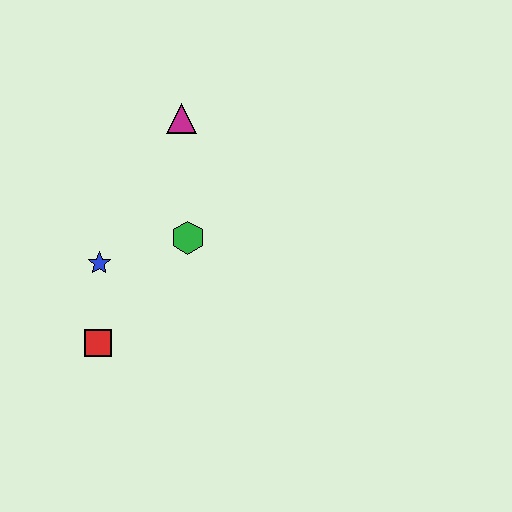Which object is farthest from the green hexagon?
The red square is farthest from the green hexagon.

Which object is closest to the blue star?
The red square is closest to the blue star.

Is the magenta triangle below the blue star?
No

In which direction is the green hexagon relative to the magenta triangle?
The green hexagon is below the magenta triangle.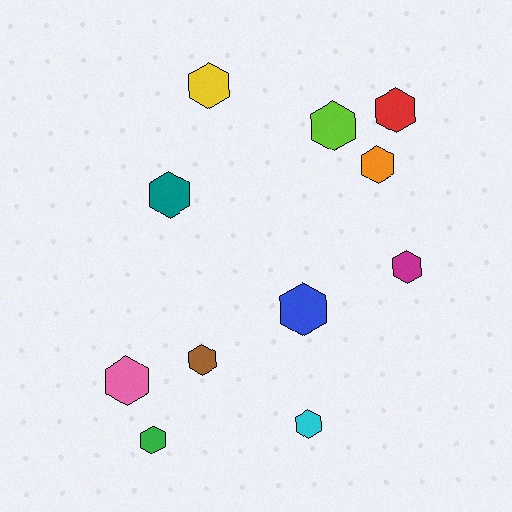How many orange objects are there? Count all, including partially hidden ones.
There is 1 orange object.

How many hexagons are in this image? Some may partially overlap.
There are 11 hexagons.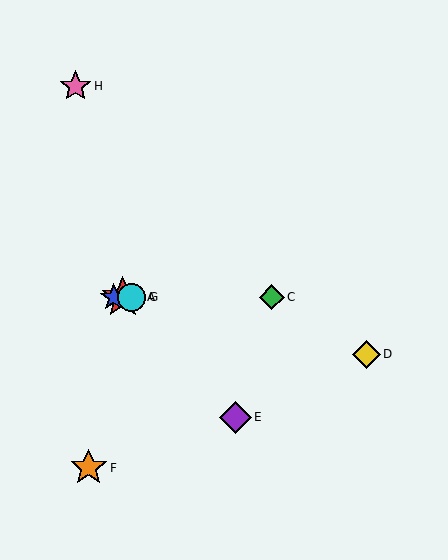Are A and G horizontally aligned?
Yes, both are at y≈297.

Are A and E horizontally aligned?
No, A is at y≈297 and E is at y≈417.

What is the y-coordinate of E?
Object E is at y≈417.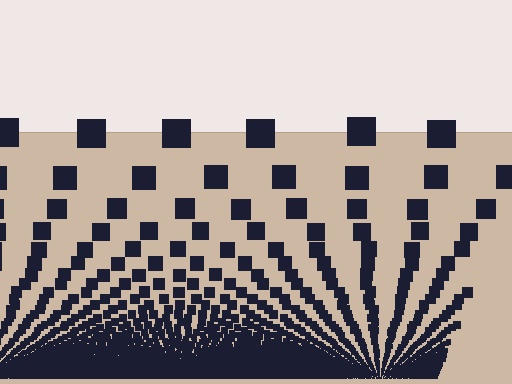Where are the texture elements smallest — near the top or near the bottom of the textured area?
Near the bottom.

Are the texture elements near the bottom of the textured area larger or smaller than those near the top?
Smaller. The gradient is inverted — elements near the bottom are smaller and denser.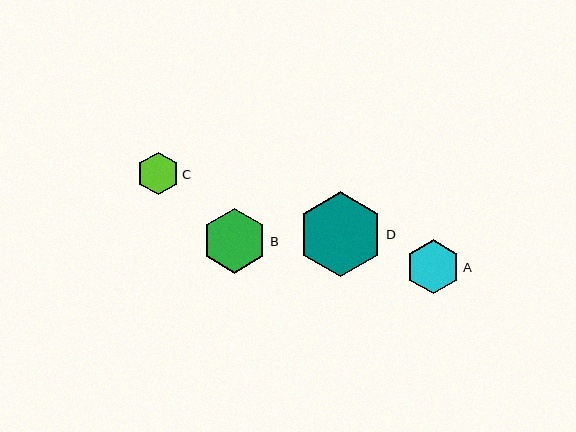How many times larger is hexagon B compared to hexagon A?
Hexagon B is approximately 1.2 times the size of hexagon A.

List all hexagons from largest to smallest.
From largest to smallest: D, B, A, C.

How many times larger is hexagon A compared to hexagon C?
Hexagon A is approximately 1.3 times the size of hexagon C.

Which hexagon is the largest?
Hexagon D is the largest with a size of approximately 85 pixels.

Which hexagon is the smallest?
Hexagon C is the smallest with a size of approximately 42 pixels.